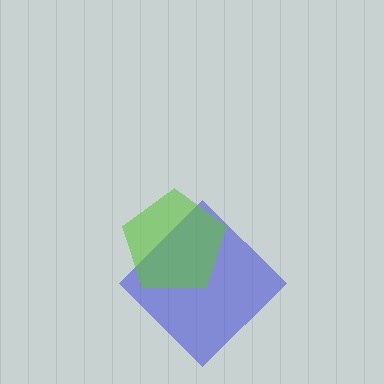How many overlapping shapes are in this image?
There are 2 overlapping shapes in the image.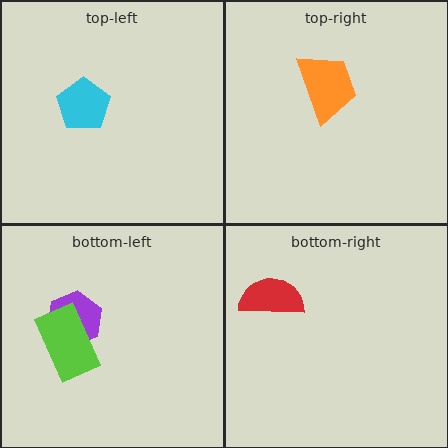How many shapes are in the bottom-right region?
1.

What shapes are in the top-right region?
The orange trapezoid.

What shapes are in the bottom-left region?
The purple hexagon, the lime rectangle.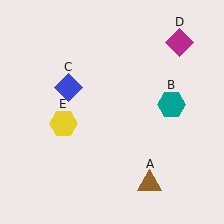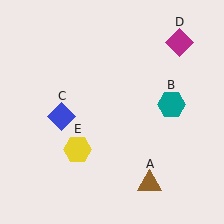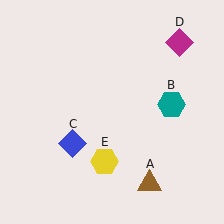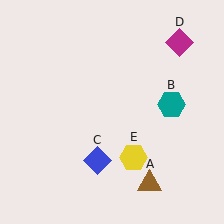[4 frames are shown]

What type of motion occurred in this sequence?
The blue diamond (object C), yellow hexagon (object E) rotated counterclockwise around the center of the scene.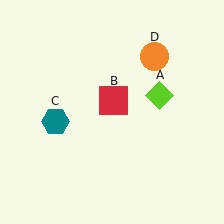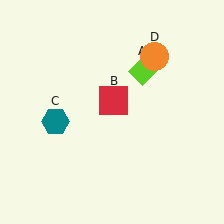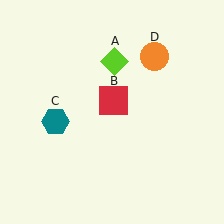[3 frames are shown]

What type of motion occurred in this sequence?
The lime diamond (object A) rotated counterclockwise around the center of the scene.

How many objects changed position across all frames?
1 object changed position: lime diamond (object A).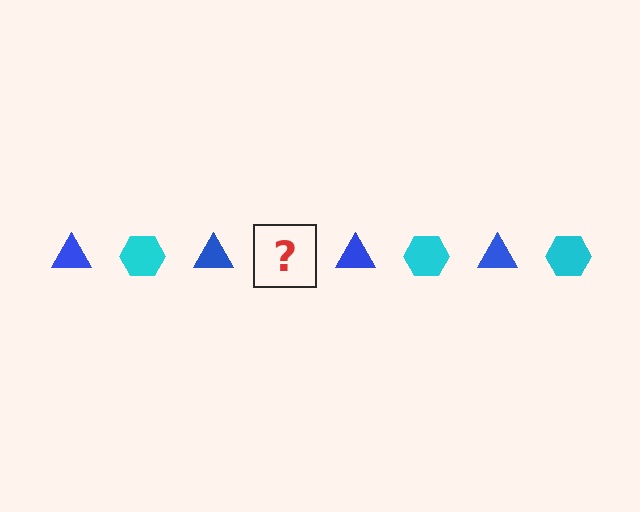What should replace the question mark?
The question mark should be replaced with a cyan hexagon.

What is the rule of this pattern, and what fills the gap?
The rule is that the pattern alternates between blue triangle and cyan hexagon. The gap should be filled with a cyan hexagon.